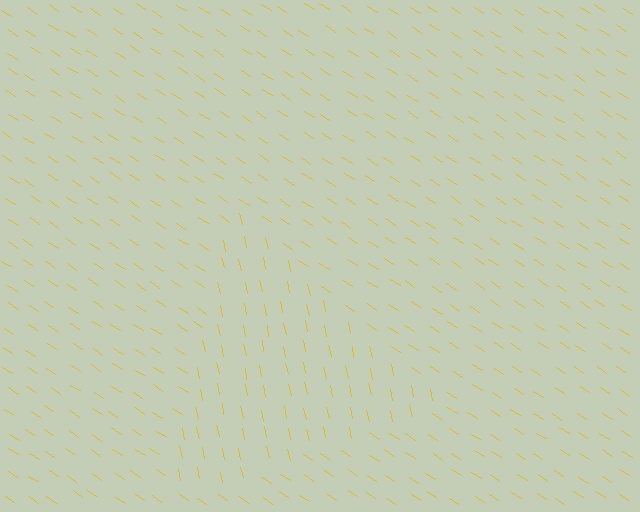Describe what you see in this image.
The image is filled with small yellow line segments. A triangle region in the image has lines oriented differently from the surrounding lines, creating a visible texture boundary.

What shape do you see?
I see a triangle.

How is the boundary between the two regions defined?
The boundary is defined purely by a change in line orientation (approximately 45 degrees difference). All lines are the same color and thickness.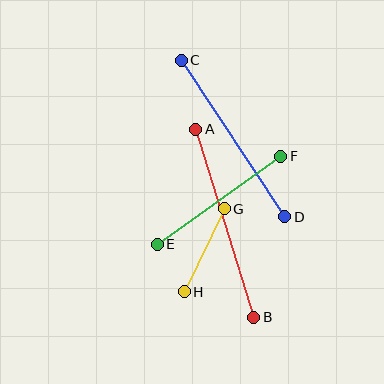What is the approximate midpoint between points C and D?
The midpoint is at approximately (233, 138) pixels.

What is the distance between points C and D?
The distance is approximately 187 pixels.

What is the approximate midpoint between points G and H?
The midpoint is at approximately (204, 250) pixels.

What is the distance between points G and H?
The distance is approximately 92 pixels.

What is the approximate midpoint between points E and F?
The midpoint is at approximately (219, 200) pixels.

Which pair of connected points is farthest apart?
Points A and B are farthest apart.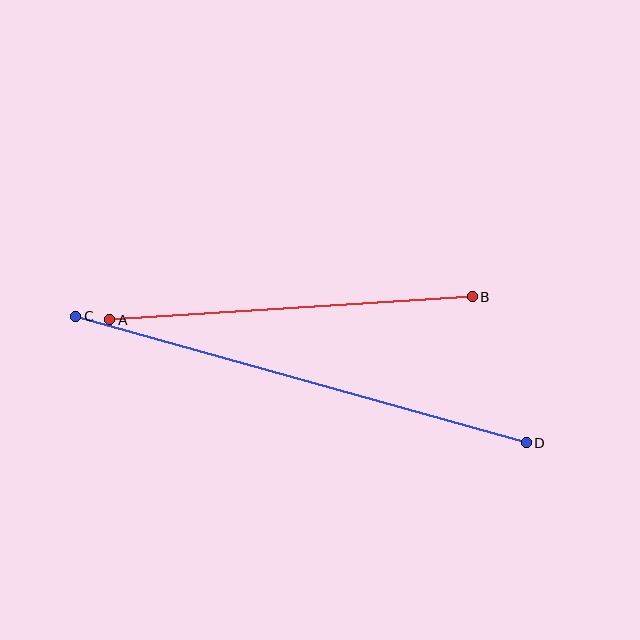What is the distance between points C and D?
The distance is approximately 467 pixels.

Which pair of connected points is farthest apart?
Points C and D are farthest apart.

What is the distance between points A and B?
The distance is approximately 364 pixels.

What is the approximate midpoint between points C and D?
The midpoint is at approximately (301, 379) pixels.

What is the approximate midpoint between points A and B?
The midpoint is at approximately (291, 308) pixels.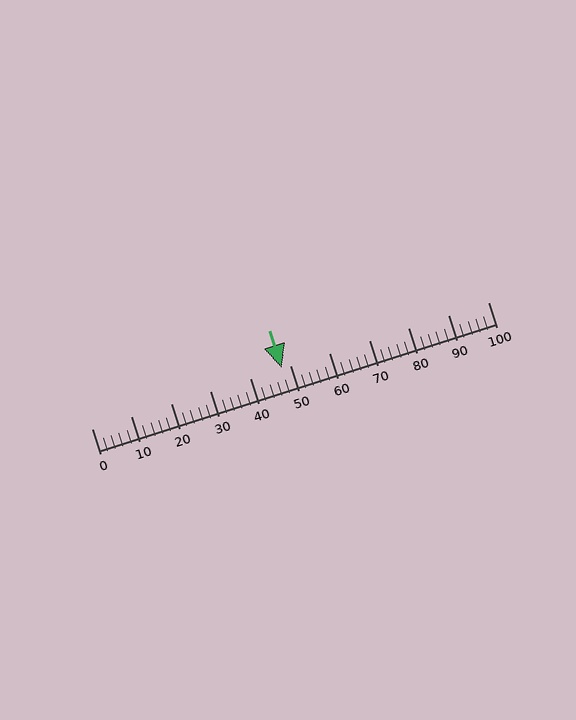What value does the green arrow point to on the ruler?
The green arrow points to approximately 48.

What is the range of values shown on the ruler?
The ruler shows values from 0 to 100.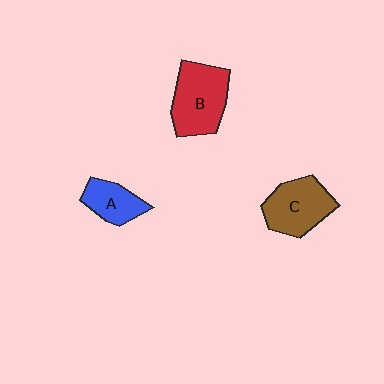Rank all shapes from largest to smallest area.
From largest to smallest: B (red), C (brown), A (blue).